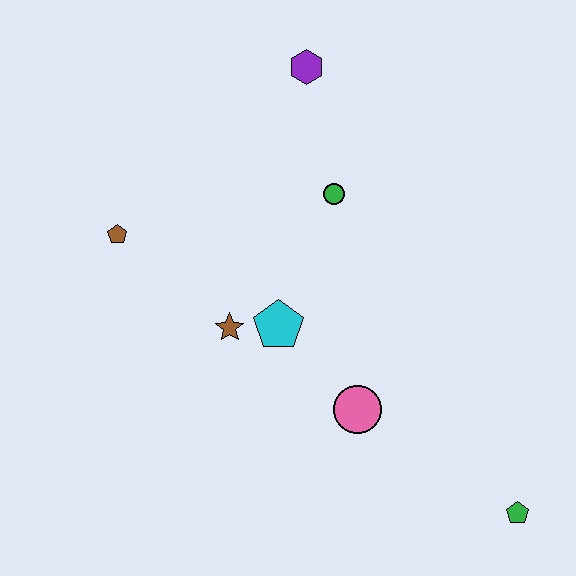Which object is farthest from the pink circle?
The purple hexagon is farthest from the pink circle.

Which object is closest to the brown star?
The cyan pentagon is closest to the brown star.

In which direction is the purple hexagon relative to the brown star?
The purple hexagon is above the brown star.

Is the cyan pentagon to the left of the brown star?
No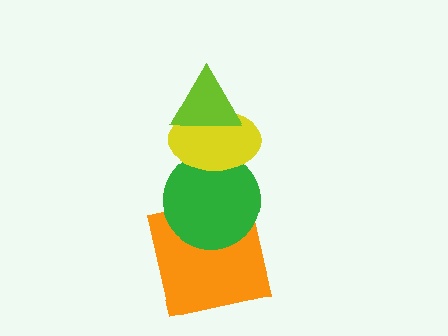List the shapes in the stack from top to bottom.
From top to bottom: the lime triangle, the yellow ellipse, the green circle, the orange square.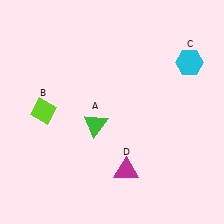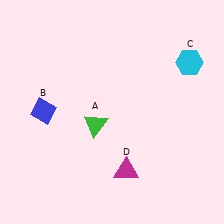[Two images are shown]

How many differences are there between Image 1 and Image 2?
There is 1 difference between the two images.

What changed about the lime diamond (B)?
In Image 1, B is lime. In Image 2, it changed to blue.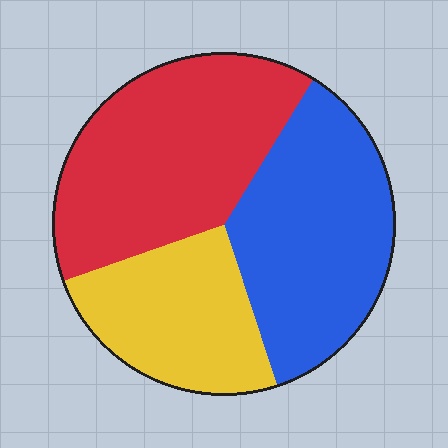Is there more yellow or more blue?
Blue.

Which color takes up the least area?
Yellow, at roughly 25%.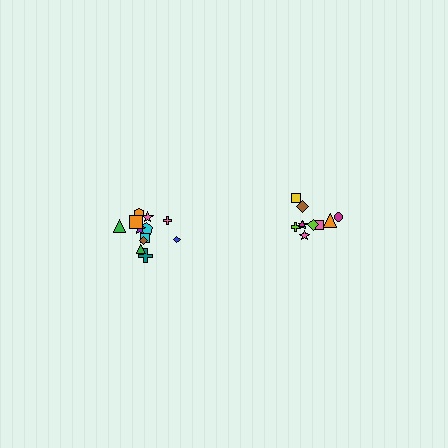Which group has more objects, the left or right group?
The left group.